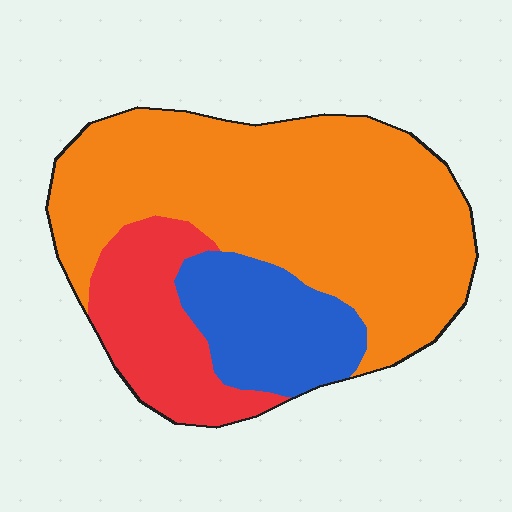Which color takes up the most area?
Orange, at roughly 60%.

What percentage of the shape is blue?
Blue takes up about one fifth (1/5) of the shape.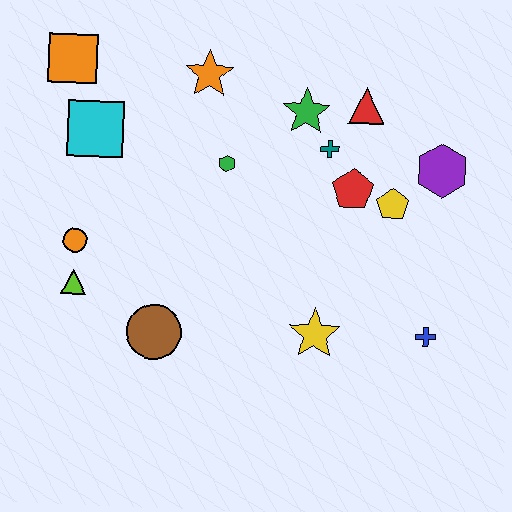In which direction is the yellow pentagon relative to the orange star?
The yellow pentagon is to the right of the orange star.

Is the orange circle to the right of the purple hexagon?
No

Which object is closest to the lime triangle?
The orange circle is closest to the lime triangle.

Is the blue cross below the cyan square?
Yes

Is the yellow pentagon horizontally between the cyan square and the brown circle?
No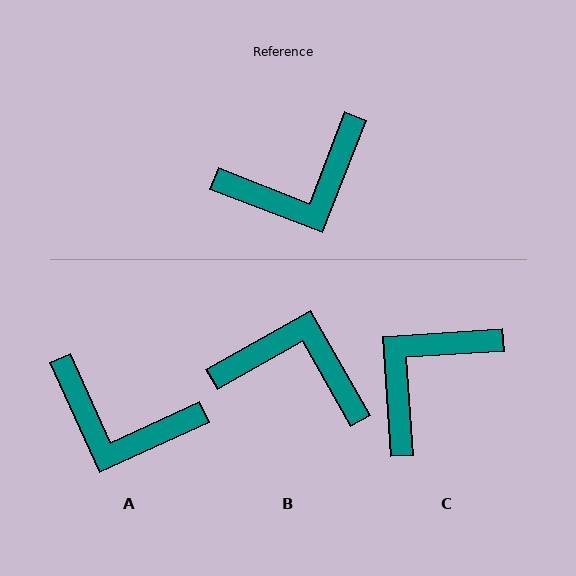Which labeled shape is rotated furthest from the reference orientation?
C, about 155 degrees away.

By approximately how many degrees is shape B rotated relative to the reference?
Approximately 141 degrees counter-clockwise.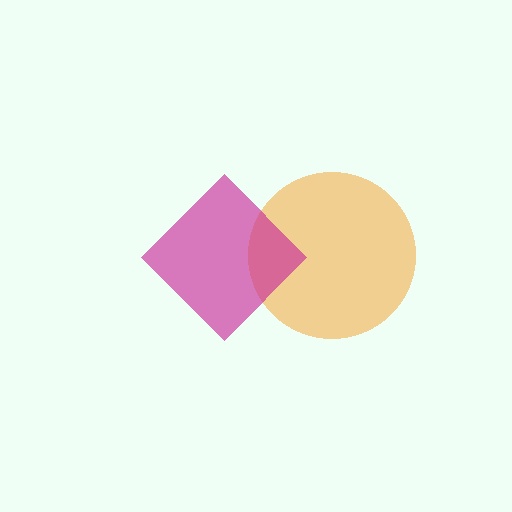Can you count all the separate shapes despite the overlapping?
Yes, there are 2 separate shapes.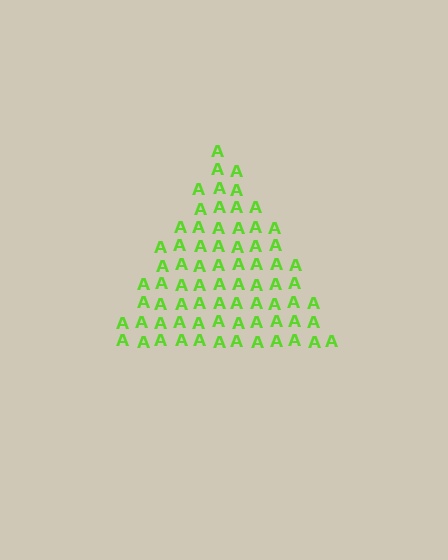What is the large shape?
The large shape is a triangle.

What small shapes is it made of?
It is made of small letter A's.